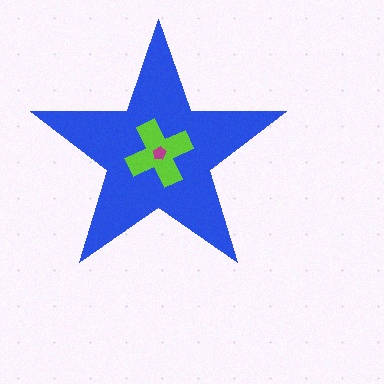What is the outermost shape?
The blue star.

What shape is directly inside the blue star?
The lime cross.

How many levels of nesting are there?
3.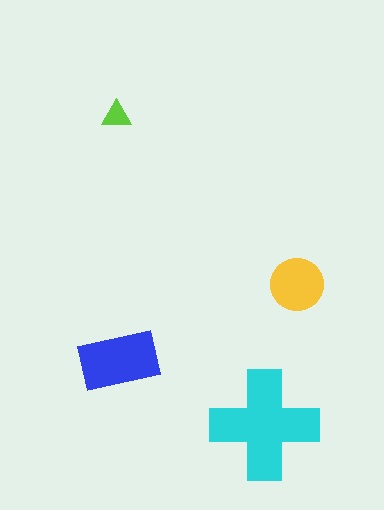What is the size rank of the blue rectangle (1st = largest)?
2nd.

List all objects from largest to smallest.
The cyan cross, the blue rectangle, the yellow circle, the lime triangle.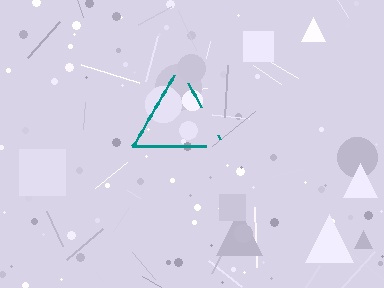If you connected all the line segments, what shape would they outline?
They would outline a triangle.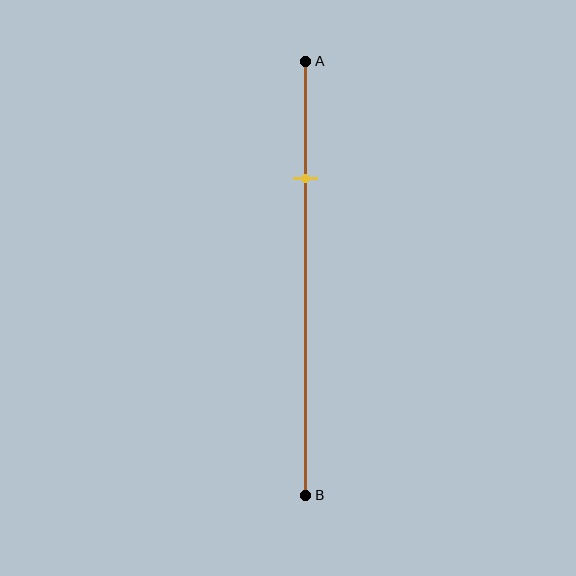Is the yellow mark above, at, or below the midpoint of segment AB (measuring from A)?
The yellow mark is above the midpoint of segment AB.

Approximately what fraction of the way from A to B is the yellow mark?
The yellow mark is approximately 25% of the way from A to B.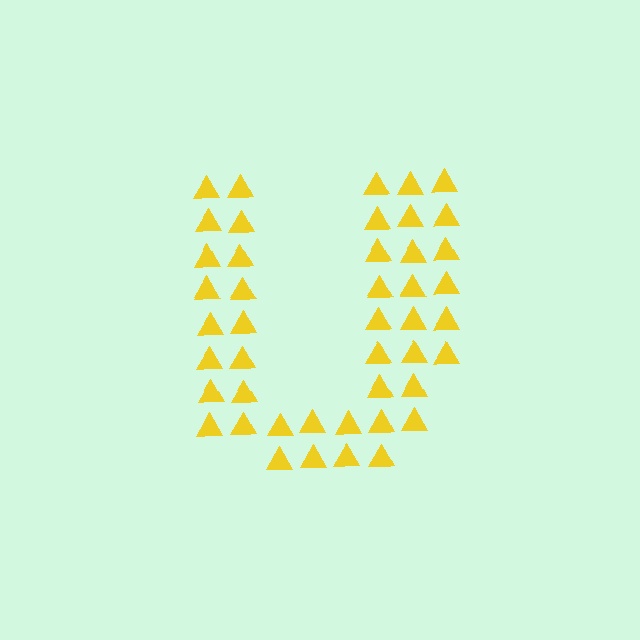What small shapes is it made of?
It is made of small triangles.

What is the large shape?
The large shape is the letter U.